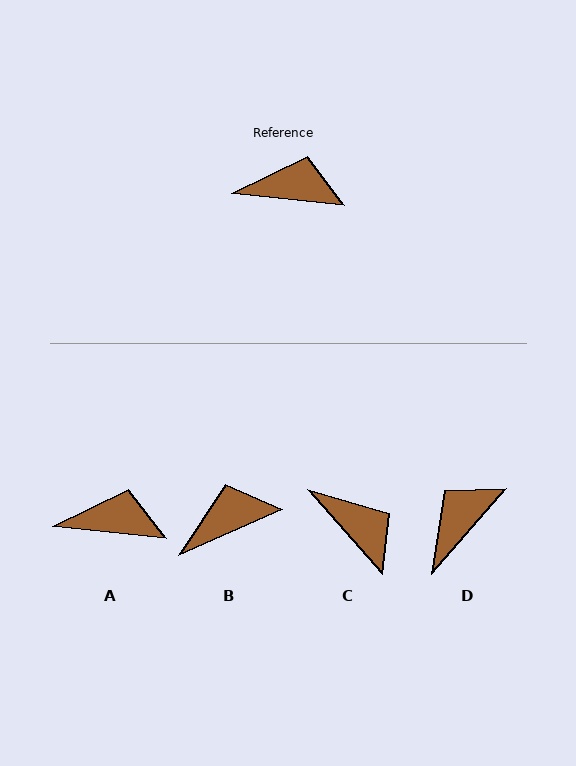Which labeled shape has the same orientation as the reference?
A.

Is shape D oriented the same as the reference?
No, it is off by about 55 degrees.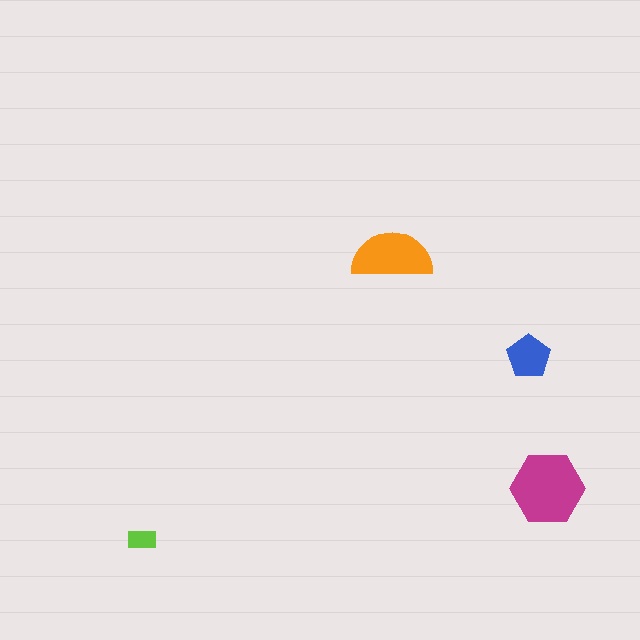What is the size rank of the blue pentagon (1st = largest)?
3rd.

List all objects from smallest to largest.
The lime rectangle, the blue pentagon, the orange semicircle, the magenta hexagon.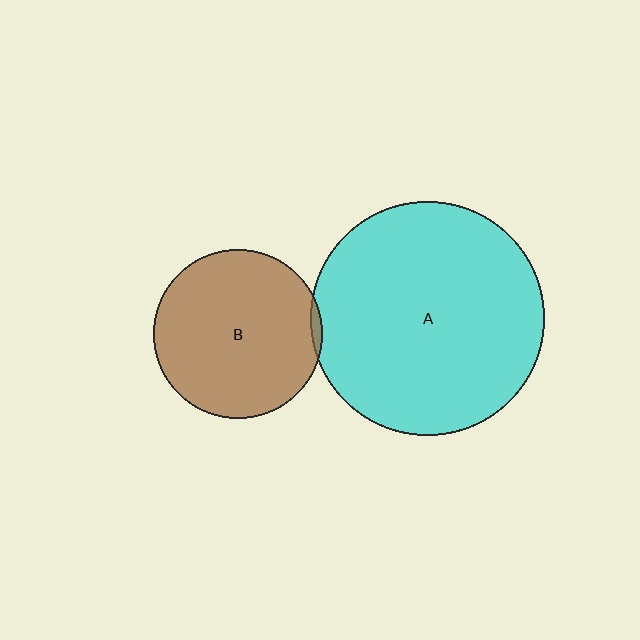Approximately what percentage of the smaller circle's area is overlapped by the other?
Approximately 5%.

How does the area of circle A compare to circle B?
Approximately 1.9 times.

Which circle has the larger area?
Circle A (cyan).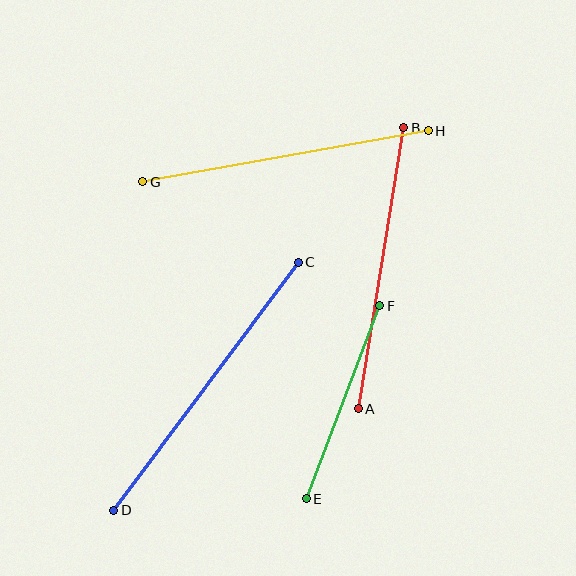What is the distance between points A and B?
The distance is approximately 285 pixels.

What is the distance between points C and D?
The distance is approximately 309 pixels.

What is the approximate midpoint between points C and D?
The midpoint is at approximately (206, 386) pixels.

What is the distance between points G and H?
The distance is approximately 290 pixels.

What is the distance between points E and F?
The distance is approximately 207 pixels.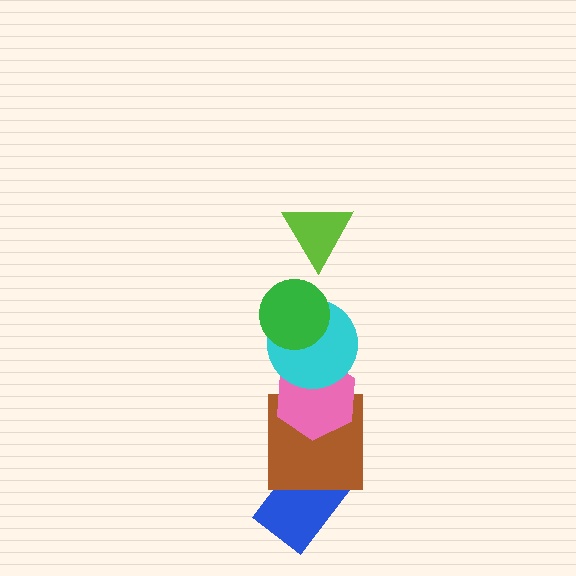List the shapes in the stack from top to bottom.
From top to bottom: the lime triangle, the green circle, the cyan circle, the pink hexagon, the brown square, the blue rectangle.